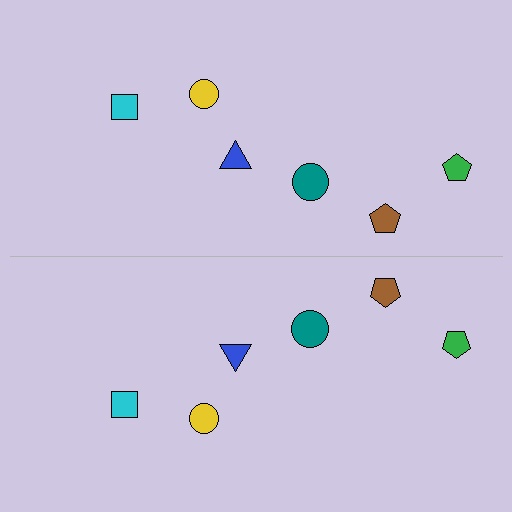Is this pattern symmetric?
Yes, this pattern has bilateral (reflection) symmetry.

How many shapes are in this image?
There are 12 shapes in this image.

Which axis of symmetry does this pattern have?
The pattern has a horizontal axis of symmetry running through the center of the image.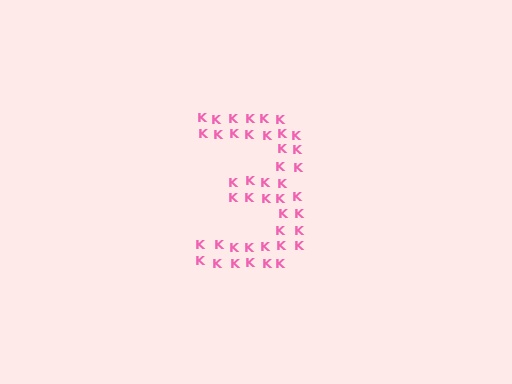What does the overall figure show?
The overall figure shows the digit 3.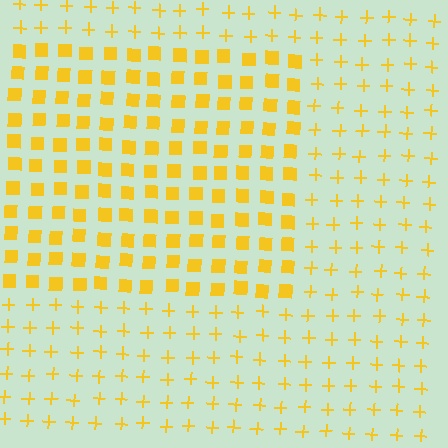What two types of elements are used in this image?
The image uses squares inside the rectangle region and plus signs outside it.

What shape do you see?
I see a rectangle.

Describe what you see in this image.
The image is filled with small yellow elements arranged in a uniform grid. A rectangle-shaped region contains squares, while the surrounding area contains plus signs. The boundary is defined purely by the change in element shape.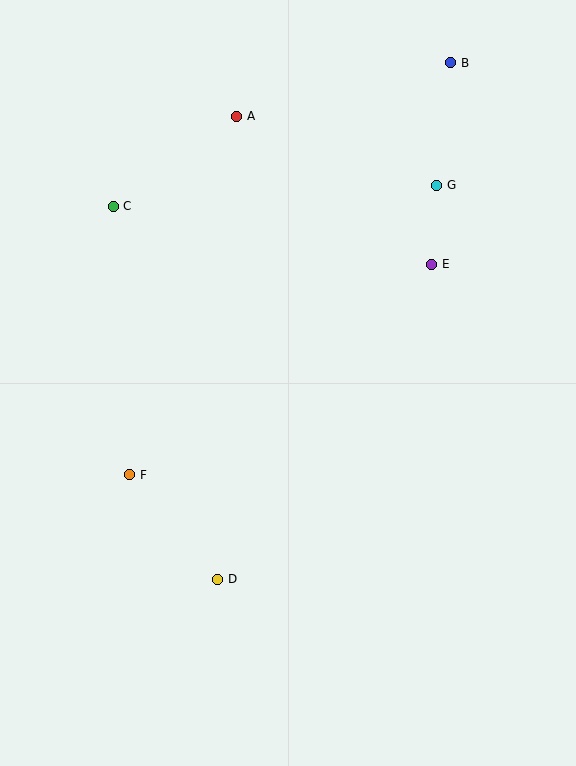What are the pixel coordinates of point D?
Point D is at (218, 579).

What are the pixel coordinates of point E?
Point E is at (432, 264).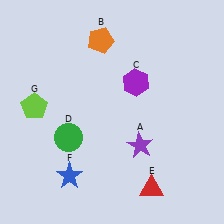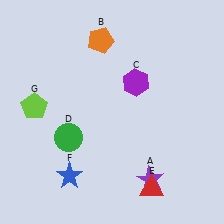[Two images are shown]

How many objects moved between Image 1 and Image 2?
1 object moved between the two images.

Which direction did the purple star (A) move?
The purple star (A) moved down.